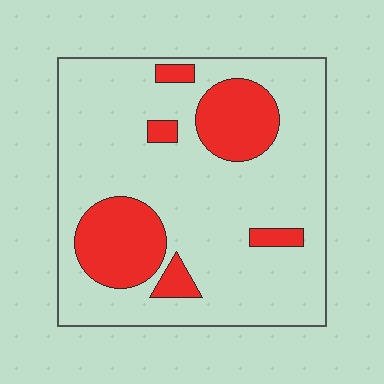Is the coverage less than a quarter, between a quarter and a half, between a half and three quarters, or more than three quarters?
Less than a quarter.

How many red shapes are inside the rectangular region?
6.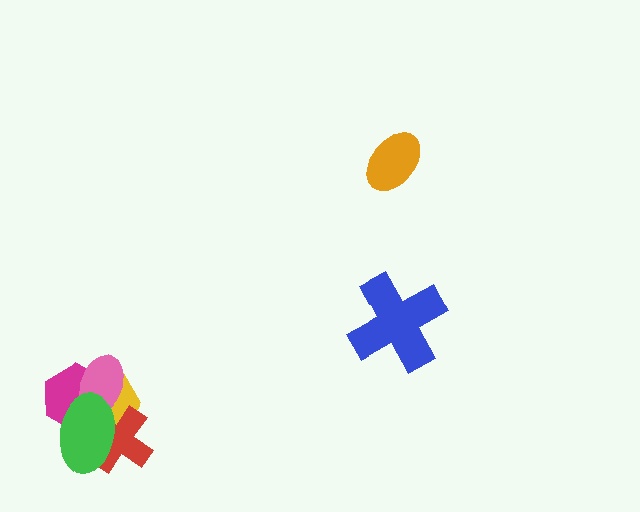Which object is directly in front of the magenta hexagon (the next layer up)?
The red cross is directly in front of the magenta hexagon.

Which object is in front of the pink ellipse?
The green ellipse is in front of the pink ellipse.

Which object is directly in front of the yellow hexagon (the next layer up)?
The magenta hexagon is directly in front of the yellow hexagon.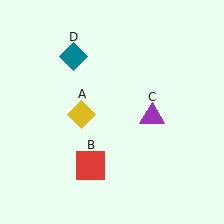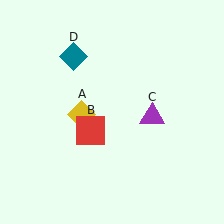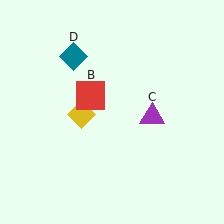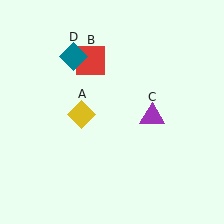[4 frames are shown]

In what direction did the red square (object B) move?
The red square (object B) moved up.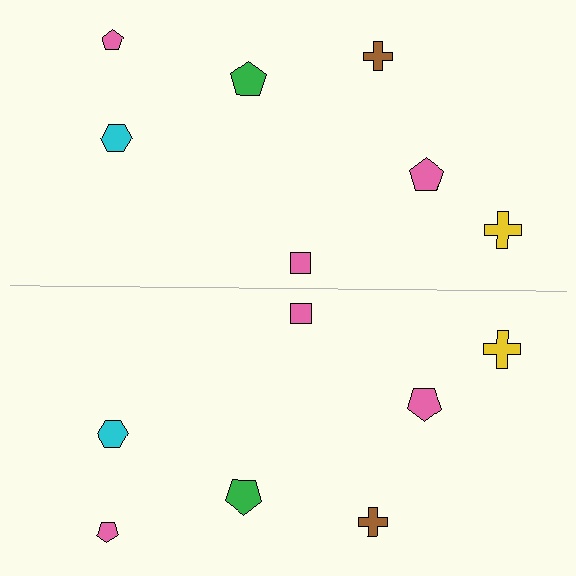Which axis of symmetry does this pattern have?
The pattern has a horizontal axis of symmetry running through the center of the image.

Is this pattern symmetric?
Yes, this pattern has bilateral (reflection) symmetry.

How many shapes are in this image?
There are 14 shapes in this image.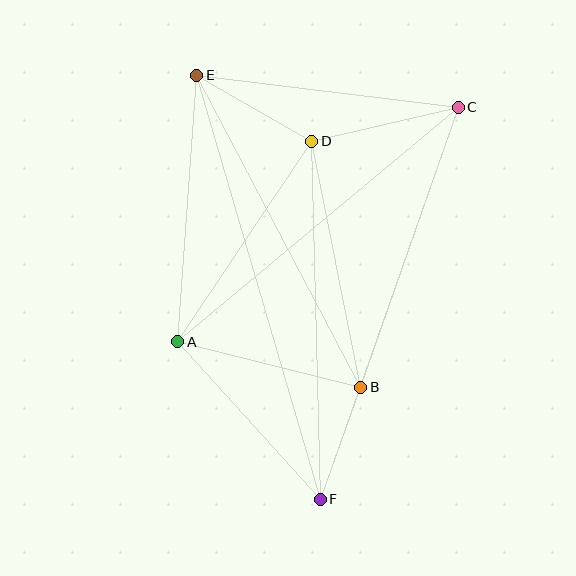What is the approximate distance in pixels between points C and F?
The distance between C and F is approximately 416 pixels.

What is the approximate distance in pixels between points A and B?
The distance between A and B is approximately 189 pixels.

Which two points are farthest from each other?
Points E and F are farthest from each other.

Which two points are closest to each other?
Points B and F are closest to each other.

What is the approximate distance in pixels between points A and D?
The distance between A and D is approximately 241 pixels.